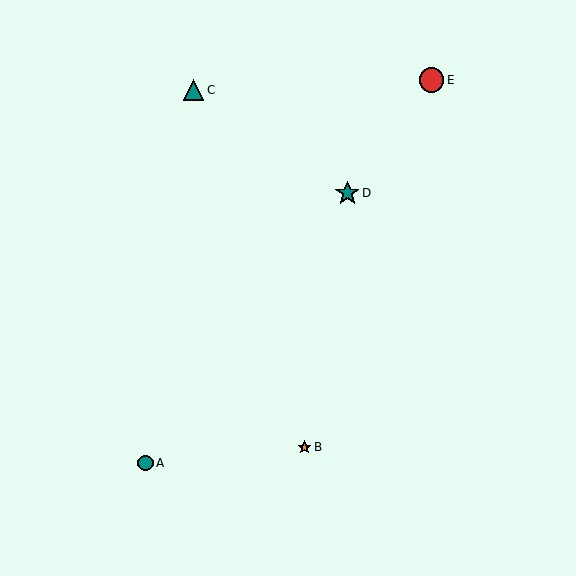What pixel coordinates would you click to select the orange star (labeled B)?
Click at (304, 447) to select the orange star B.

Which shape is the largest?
The teal star (labeled D) is the largest.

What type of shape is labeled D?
Shape D is a teal star.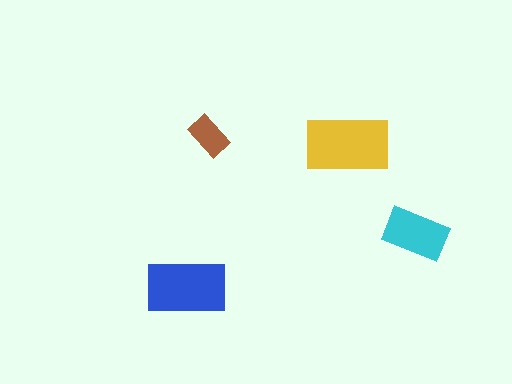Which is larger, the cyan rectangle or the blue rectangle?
The blue one.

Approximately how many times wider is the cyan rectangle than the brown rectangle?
About 1.5 times wider.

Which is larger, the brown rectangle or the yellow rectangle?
The yellow one.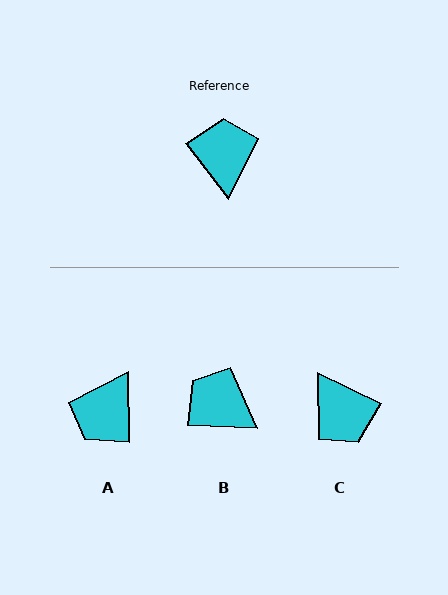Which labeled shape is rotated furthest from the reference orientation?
C, about 153 degrees away.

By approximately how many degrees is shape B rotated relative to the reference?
Approximately 50 degrees counter-clockwise.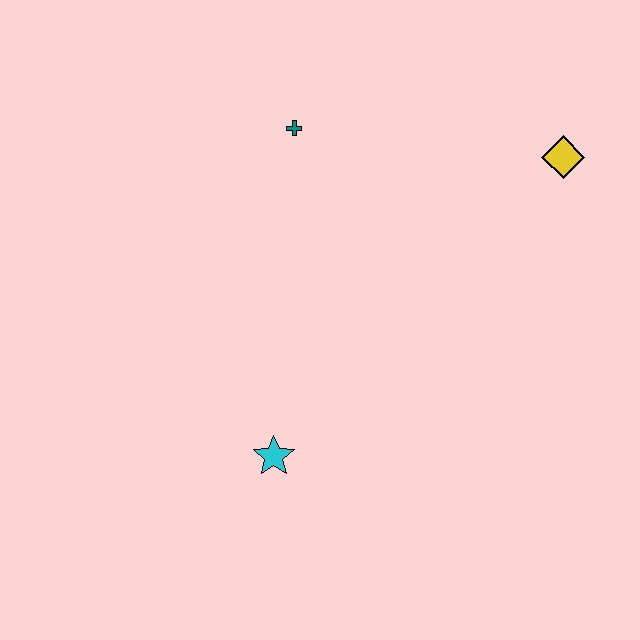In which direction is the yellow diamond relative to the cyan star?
The yellow diamond is above the cyan star.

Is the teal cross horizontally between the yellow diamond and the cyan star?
Yes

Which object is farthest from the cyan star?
The yellow diamond is farthest from the cyan star.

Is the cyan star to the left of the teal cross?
Yes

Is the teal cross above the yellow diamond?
Yes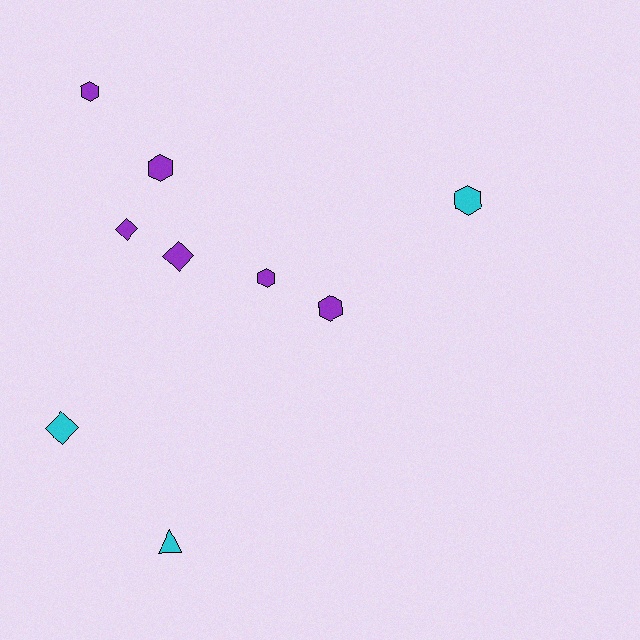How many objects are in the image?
There are 9 objects.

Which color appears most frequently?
Purple, with 6 objects.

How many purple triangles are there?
There are no purple triangles.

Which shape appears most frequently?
Hexagon, with 5 objects.